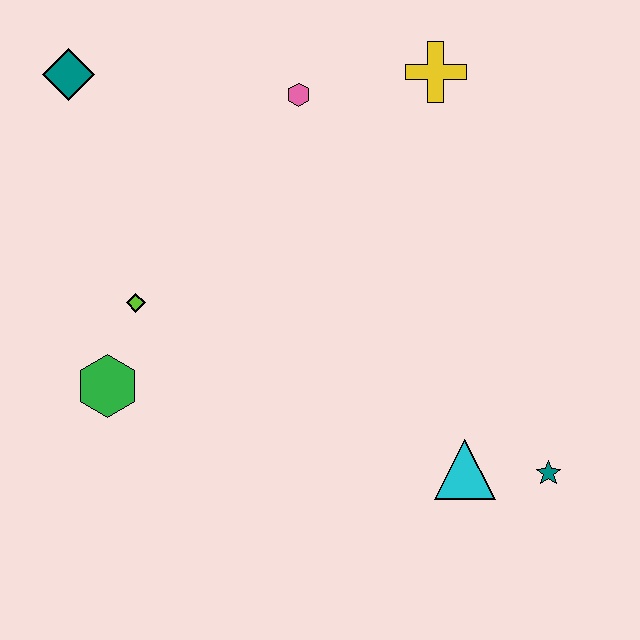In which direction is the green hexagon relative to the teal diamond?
The green hexagon is below the teal diamond.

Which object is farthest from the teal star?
The teal diamond is farthest from the teal star.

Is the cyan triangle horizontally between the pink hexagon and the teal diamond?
No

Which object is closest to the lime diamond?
The green hexagon is closest to the lime diamond.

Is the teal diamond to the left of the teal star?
Yes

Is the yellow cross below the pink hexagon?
No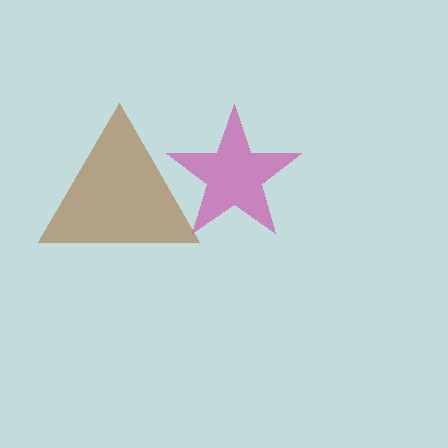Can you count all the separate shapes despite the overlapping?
Yes, there are 2 separate shapes.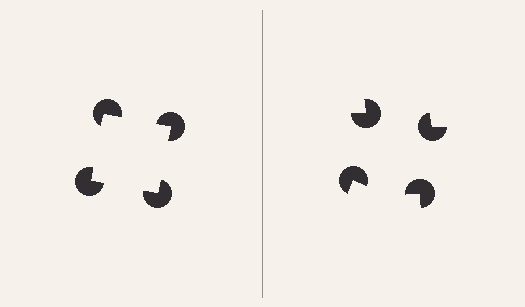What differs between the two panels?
The pac-man discs are positioned identically on both sides; only the wedge orientations differ. On the left they align to a square; on the right they are misaligned.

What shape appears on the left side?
An illusory square.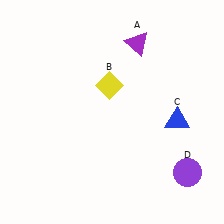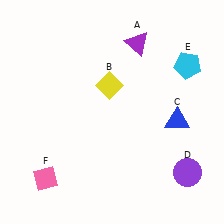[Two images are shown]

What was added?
A cyan pentagon (E), a pink diamond (F) were added in Image 2.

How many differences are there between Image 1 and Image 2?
There are 2 differences between the two images.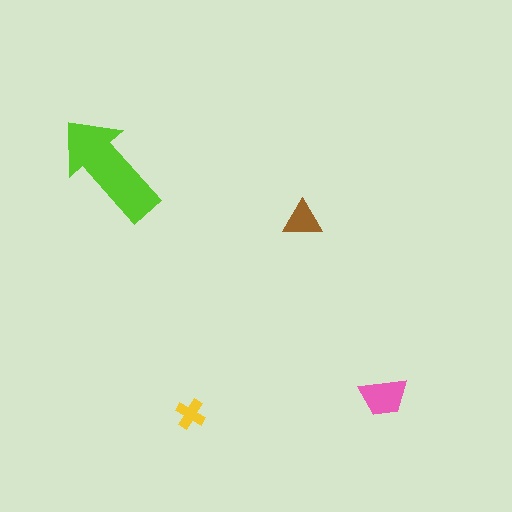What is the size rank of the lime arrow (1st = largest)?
1st.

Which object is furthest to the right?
The pink trapezoid is rightmost.